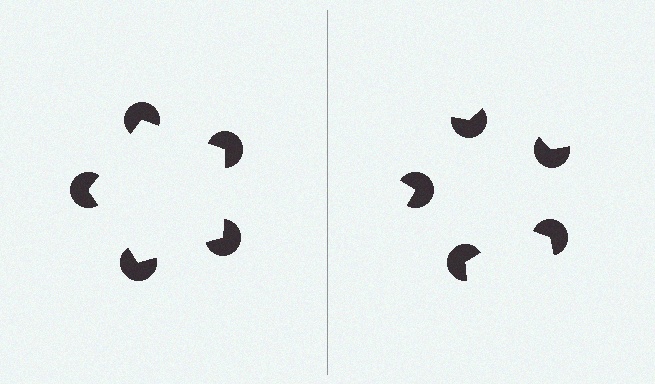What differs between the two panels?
The pac-man discs are positioned identically on both sides; only the wedge orientations differ. On the left they align to a pentagon; on the right they are misaligned.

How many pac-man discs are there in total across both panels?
10 — 5 on each side.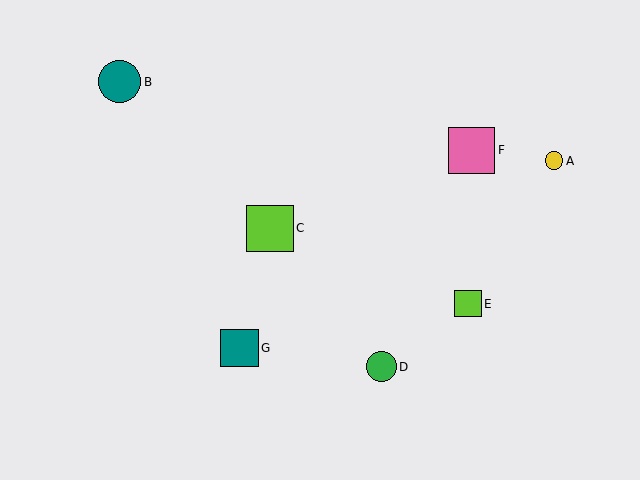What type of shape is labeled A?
Shape A is a yellow circle.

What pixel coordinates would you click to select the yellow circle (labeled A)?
Click at (554, 161) to select the yellow circle A.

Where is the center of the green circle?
The center of the green circle is at (381, 367).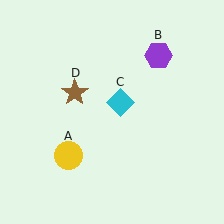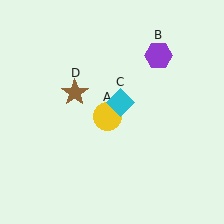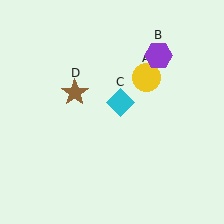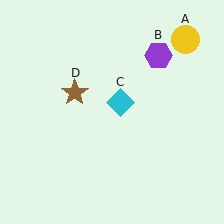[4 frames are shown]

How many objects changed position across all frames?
1 object changed position: yellow circle (object A).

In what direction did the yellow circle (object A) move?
The yellow circle (object A) moved up and to the right.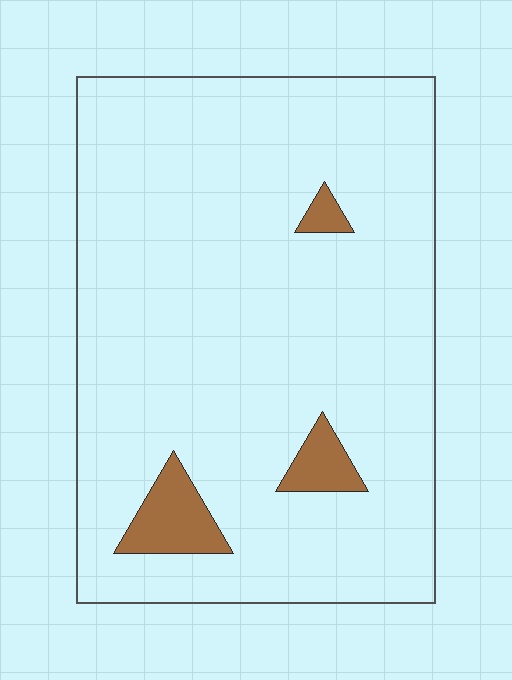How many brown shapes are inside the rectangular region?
3.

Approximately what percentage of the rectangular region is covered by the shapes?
Approximately 5%.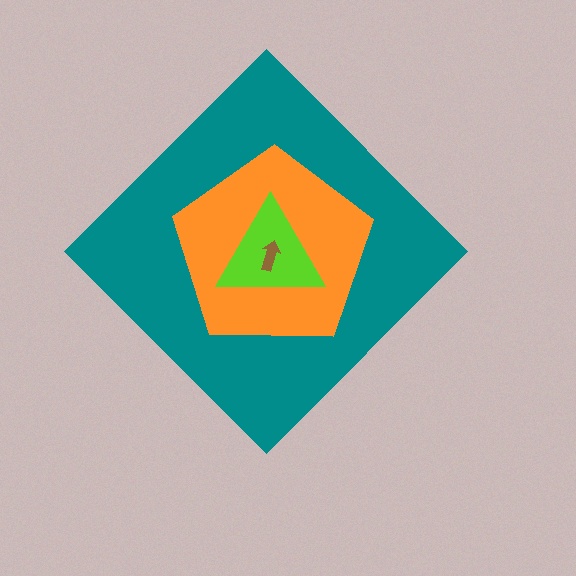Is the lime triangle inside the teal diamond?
Yes.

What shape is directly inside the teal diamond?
The orange pentagon.